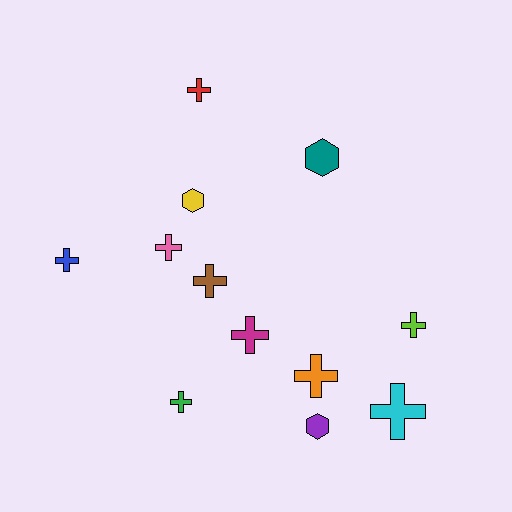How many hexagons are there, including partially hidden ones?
There are 3 hexagons.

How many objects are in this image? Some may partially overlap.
There are 12 objects.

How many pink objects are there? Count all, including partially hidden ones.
There is 1 pink object.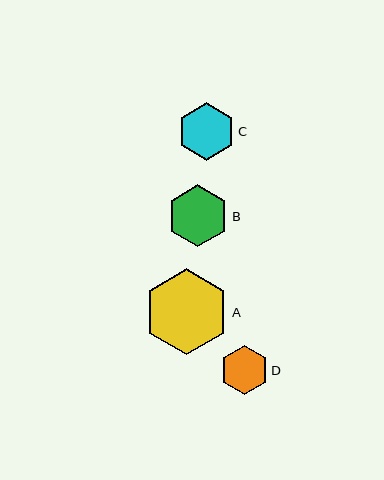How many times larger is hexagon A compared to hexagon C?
Hexagon A is approximately 1.5 times the size of hexagon C.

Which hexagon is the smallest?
Hexagon D is the smallest with a size of approximately 49 pixels.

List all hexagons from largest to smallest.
From largest to smallest: A, B, C, D.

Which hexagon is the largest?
Hexagon A is the largest with a size of approximately 86 pixels.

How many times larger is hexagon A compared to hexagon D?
Hexagon A is approximately 1.8 times the size of hexagon D.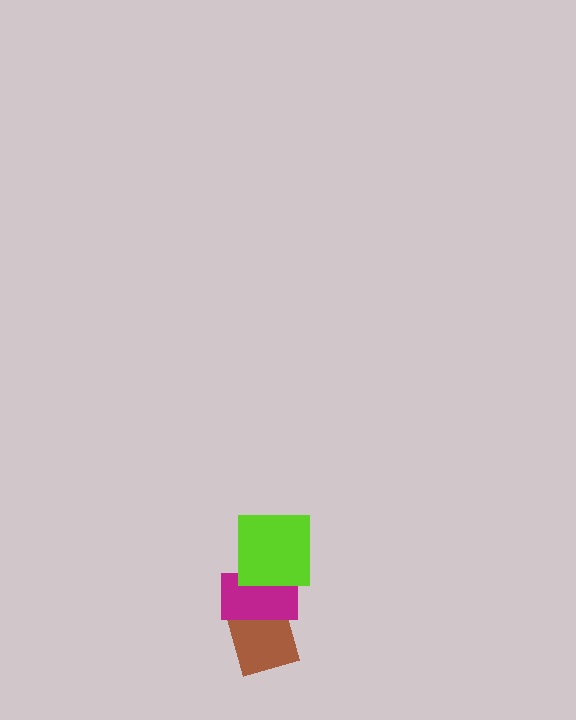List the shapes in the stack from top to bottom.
From top to bottom: the lime square, the magenta rectangle, the brown diamond.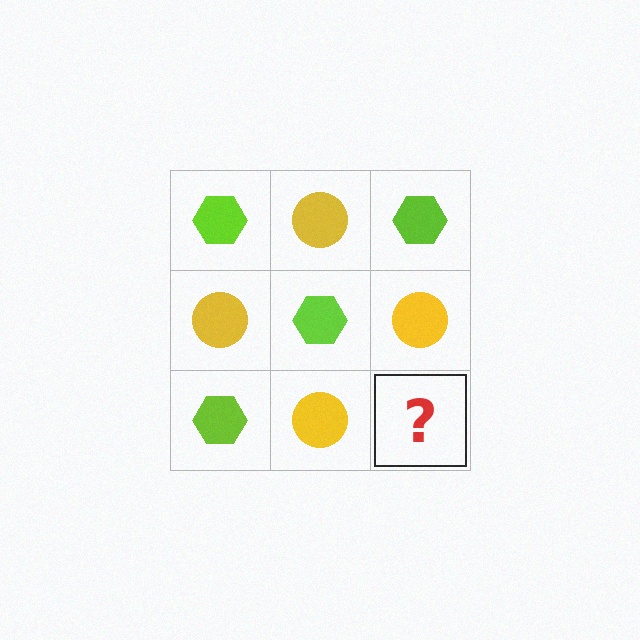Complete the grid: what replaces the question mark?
The question mark should be replaced with a lime hexagon.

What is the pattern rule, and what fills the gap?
The rule is that it alternates lime hexagon and yellow circle in a checkerboard pattern. The gap should be filled with a lime hexagon.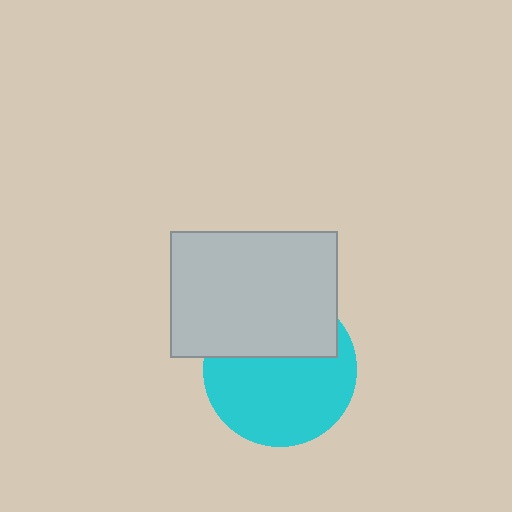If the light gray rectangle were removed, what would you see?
You would see the complete cyan circle.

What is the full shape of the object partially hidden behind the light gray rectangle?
The partially hidden object is a cyan circle.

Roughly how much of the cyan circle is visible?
About half of it is visible (roughly 62%).